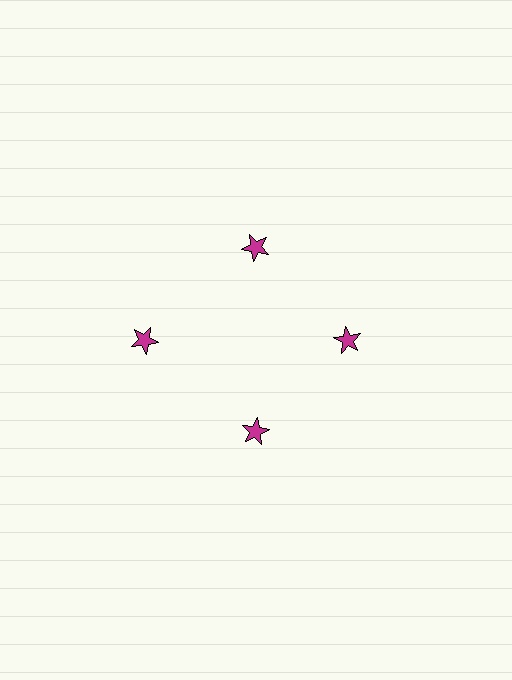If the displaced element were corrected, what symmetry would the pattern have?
It would have 4-fold rotational symmetry — the pattern would map onto itself every 90 degrees.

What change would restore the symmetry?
The symmetry would be restored by moving it inward, back onto the ring so that all 4 stars sit at equal angles and equal distance from the center.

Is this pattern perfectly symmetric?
No. The 4 magenta stars are arranged in a ring, but one element near the 9 o'clock position is pushed outward from the center, breaking the 4-fold rotational symmetry.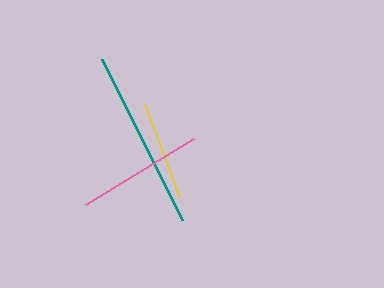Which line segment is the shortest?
The yellow line is the shortest at approximately 99 pixels.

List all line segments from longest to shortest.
From longest to shortest: teal, pink, yellow.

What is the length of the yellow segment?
The yellow segment is approximately 99 pixels long.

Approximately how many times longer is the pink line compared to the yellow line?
The pink line is approximately 1.3 times the length of the yellow line.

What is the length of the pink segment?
The pink segment is approximately 128 pixels long.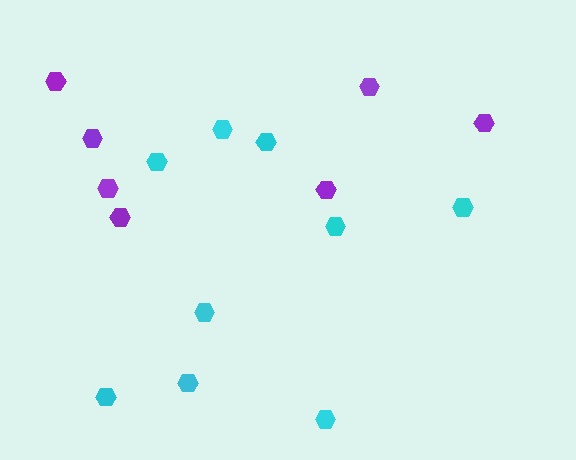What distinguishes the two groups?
There are 2 groups: one group of purple hexagons (7) and one group of cyan hexagons (9).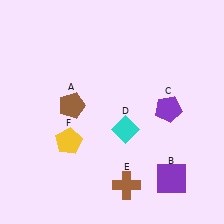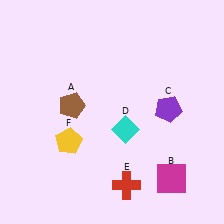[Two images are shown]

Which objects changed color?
B changed from purple to magenta. E changed from brown to red.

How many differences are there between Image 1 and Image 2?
There are 2 differences between the two images.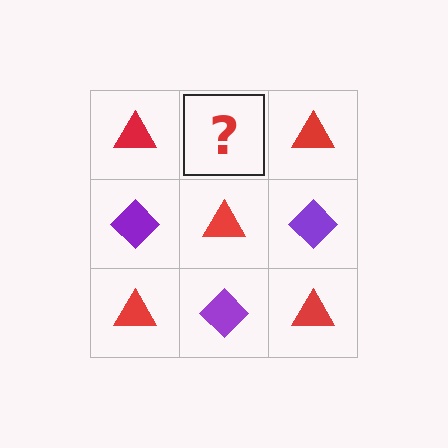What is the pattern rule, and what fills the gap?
The rule is that it alternates red triangle and purple diamond in a checkerboard pattern. The gap should be filled with a purple diamond.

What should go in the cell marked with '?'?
The missing cell should contain a purple diamond.